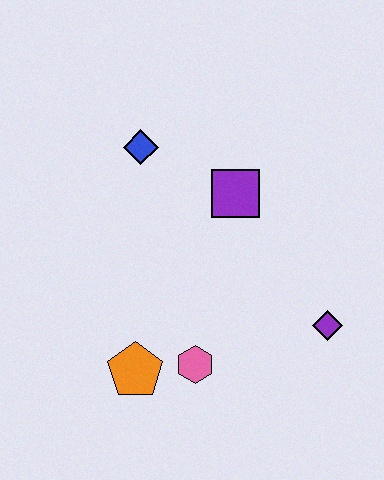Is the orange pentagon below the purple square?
Yes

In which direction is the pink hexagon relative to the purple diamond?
The pink hexagon is to the left of the purple diamond.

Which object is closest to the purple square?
The blue diamond is closest to the purple square.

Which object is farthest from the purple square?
The orange pentagon is farthest from the purple square.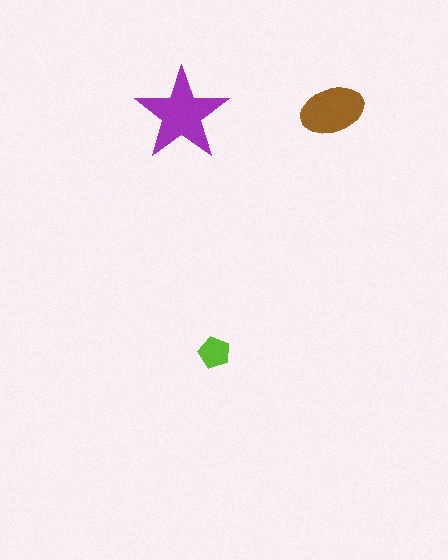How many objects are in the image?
There are 3 objects in the image.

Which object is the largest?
The purple star.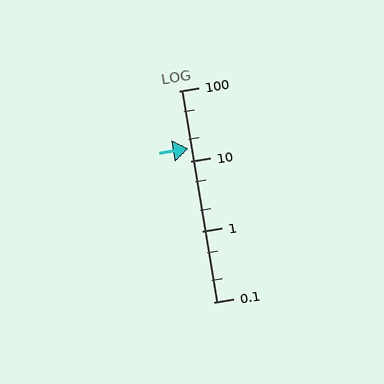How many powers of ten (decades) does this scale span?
The scale spans 3 decades, from 0.1 to 100.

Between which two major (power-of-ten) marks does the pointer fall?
The pointer is between 10 and 100.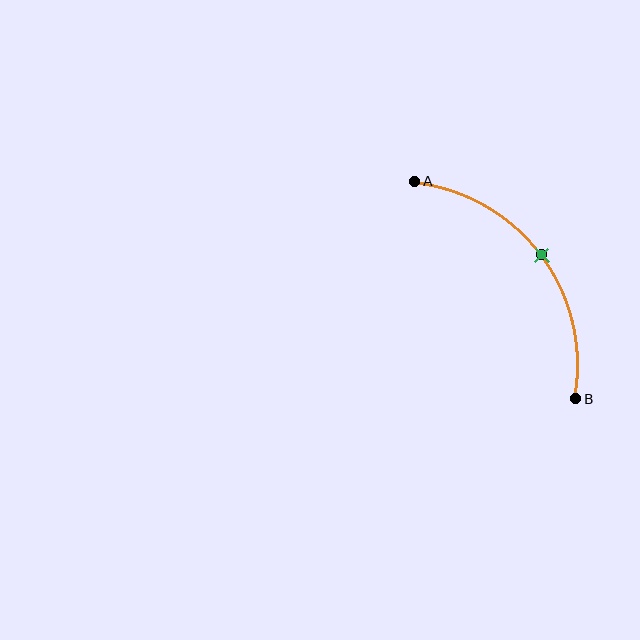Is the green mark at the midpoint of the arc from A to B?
Yes. The green mark lies on the arc at equal arc-length from both A and B — it is the arc midpoint.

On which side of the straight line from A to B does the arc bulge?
The arc bulges above and to the right of the straight line connecting A and B.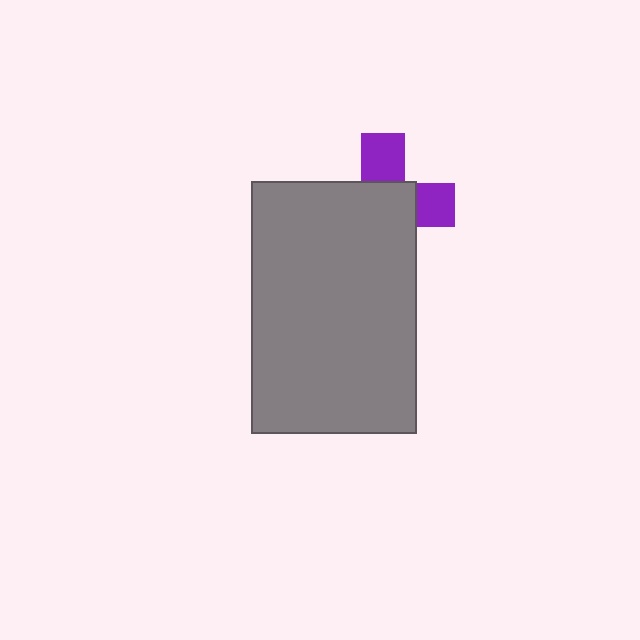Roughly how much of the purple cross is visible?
A small part of it is visible (roughly 35%).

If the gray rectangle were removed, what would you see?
You would see the complete purple cross.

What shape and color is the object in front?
The object in front is a gray rectangle.